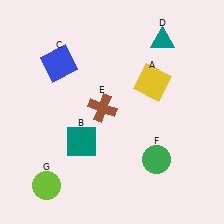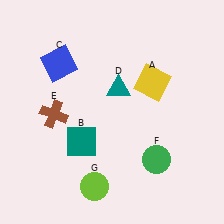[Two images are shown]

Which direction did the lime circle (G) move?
The lime circle (G) moved right.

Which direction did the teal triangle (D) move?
The teal triangle (D) moved down.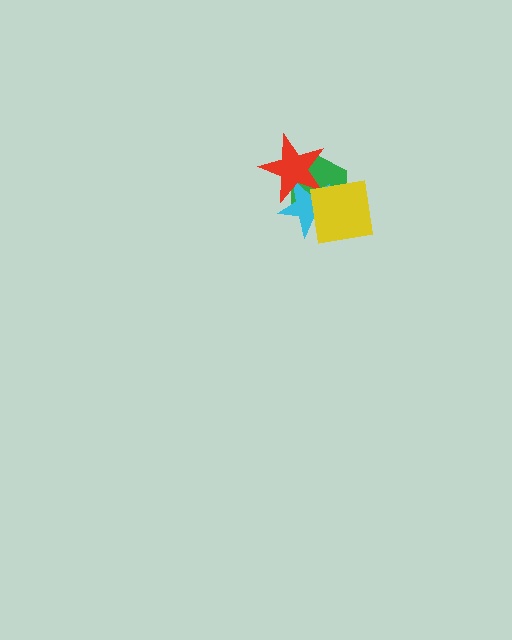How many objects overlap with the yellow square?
3 objects overlap with the yellow square.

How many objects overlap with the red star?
3 objects overlap with the red star.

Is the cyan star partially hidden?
Yes, it is partially covered by another shape.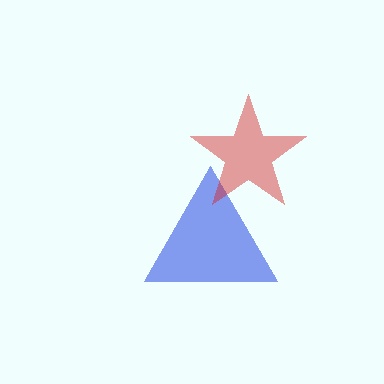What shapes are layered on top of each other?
The layered shapes are: a blue triangle, a red star.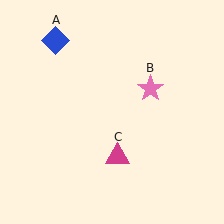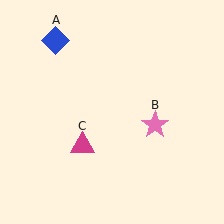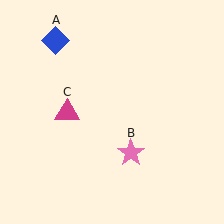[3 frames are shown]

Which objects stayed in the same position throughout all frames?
Blue diamond (object A) remained stationary.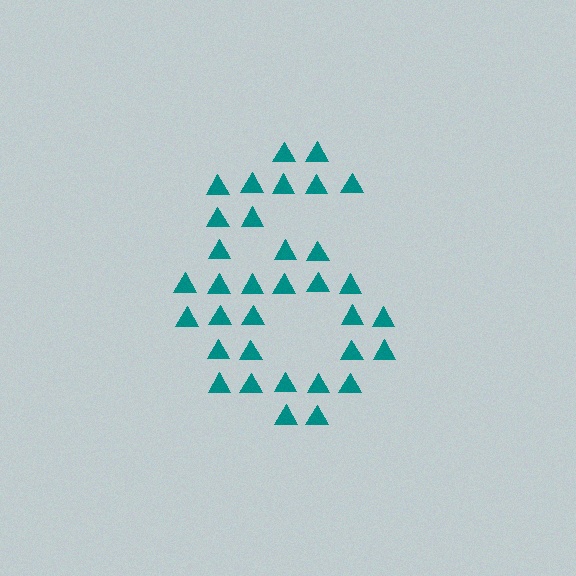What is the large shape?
The large shape is the digit 6.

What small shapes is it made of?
It is made of small triangles.